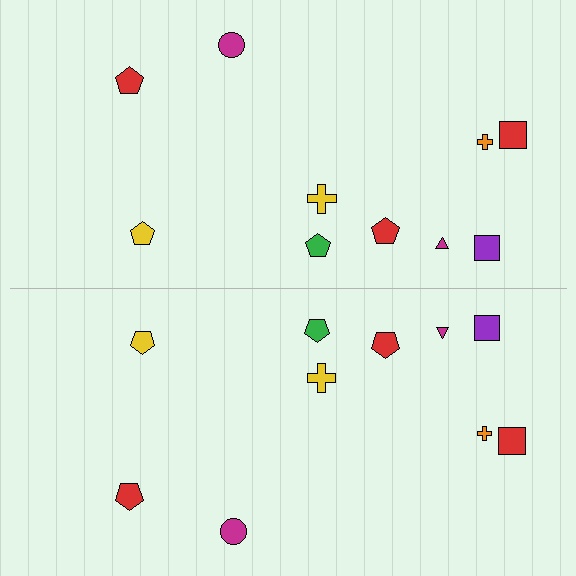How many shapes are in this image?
There are 20 shapes in this image.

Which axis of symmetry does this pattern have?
The pattern has a horizontal axis of symmetry running through the center of the image.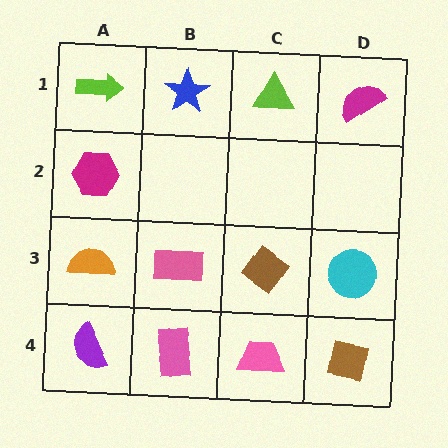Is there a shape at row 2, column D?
No, that cell is empty.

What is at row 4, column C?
A pink trapezoid.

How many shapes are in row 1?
4 shapes.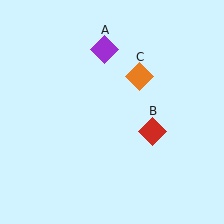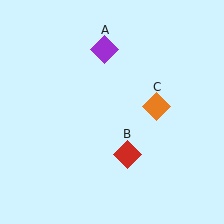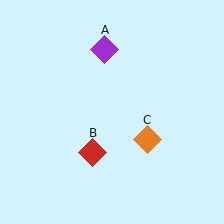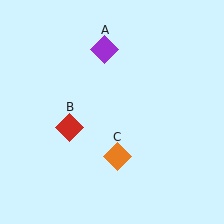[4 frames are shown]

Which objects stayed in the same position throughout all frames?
Purple diamond (object A) remained stationary.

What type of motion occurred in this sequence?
The red diamond (object B), orange diamond (object C) rotated clockwise around the center of the scene.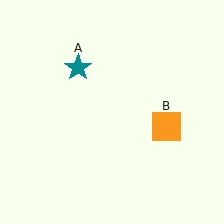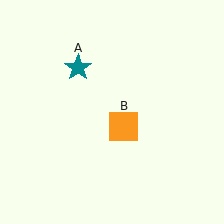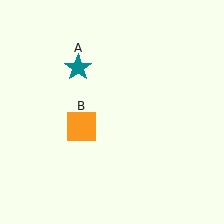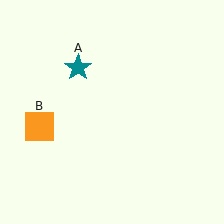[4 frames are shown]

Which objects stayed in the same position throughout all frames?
Teal star (object A) remained stationary.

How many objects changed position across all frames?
1 object changed position: orange square (object B).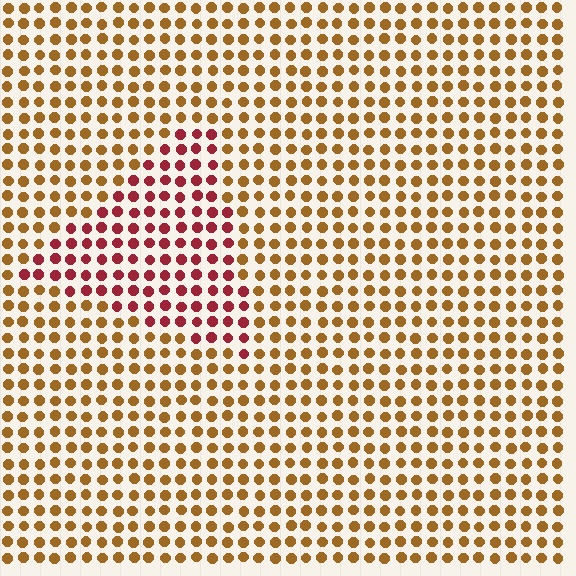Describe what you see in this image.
The image is filled with small brown elements in a uniform arrangement. A triangle-shaped region is visible where the elements are tinted to a slightly different hue, forming a subtle color boundary.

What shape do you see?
I see a triangle.